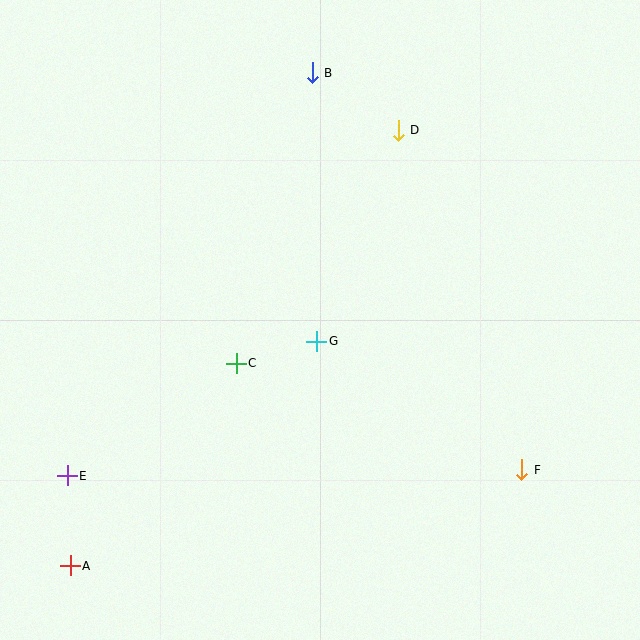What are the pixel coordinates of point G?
Point G is at (317, 341).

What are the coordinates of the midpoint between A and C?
The midpoint between A and C is at (153, 465).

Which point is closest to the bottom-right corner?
Point F is closest to the bottom-right corner.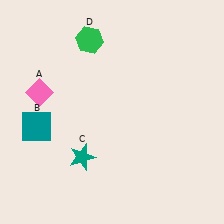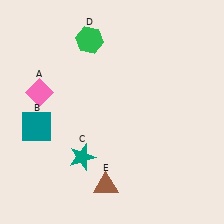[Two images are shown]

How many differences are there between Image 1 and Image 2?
There is 1 difference between the two images.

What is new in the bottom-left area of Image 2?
A brown triangle (E) was added in the bottom-left area of Image 2.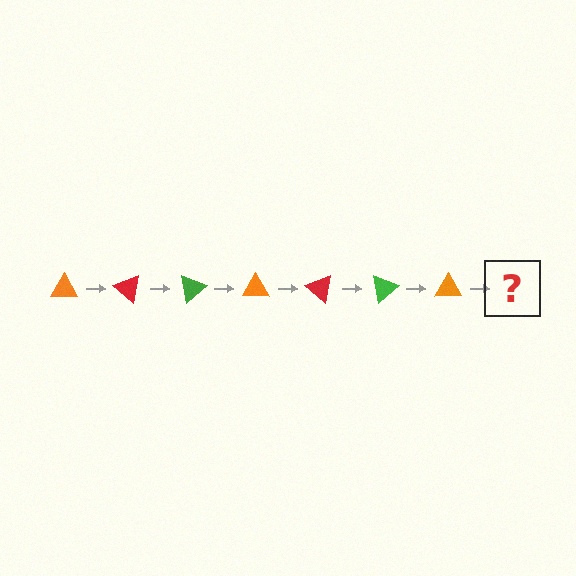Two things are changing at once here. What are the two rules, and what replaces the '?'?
The two rules are that it rotates 40 degrees each step and the color cycles through orange, red, and green. The '?' should be a red triangle, rotated 280 degrees from the start.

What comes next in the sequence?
The next element should be a red triangle, rotated 280 degrees from the start.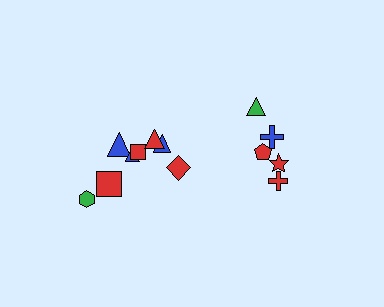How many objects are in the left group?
There are 8 objects.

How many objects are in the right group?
There are 5 objects.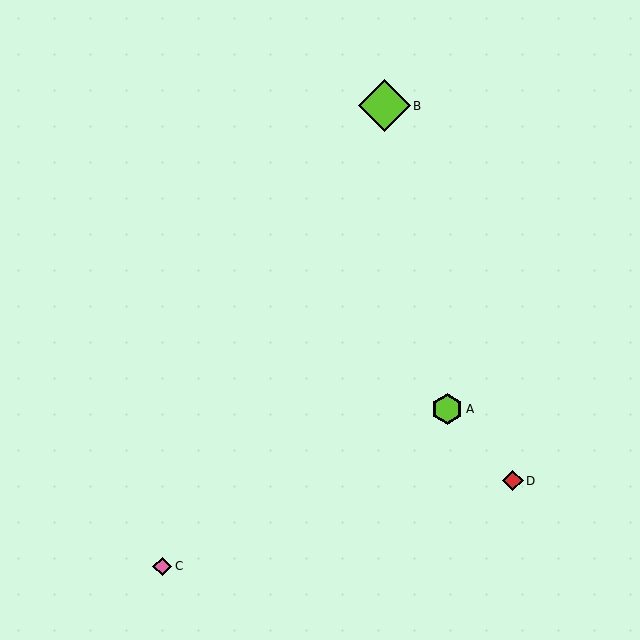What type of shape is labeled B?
Shape B is a lime diamond.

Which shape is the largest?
The lime diamond (labeled B) is the largest.